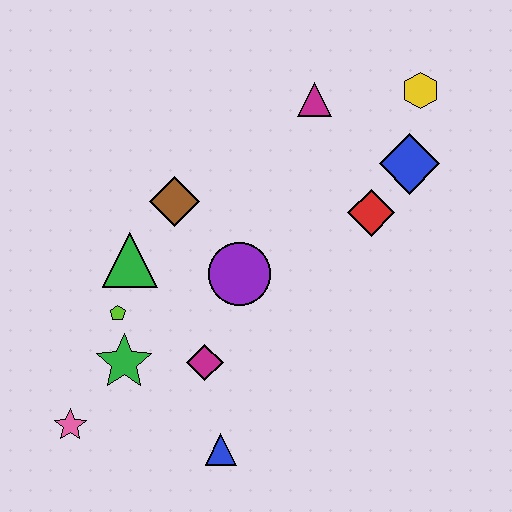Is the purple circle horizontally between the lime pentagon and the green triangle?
No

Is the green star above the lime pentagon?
No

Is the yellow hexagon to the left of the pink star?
No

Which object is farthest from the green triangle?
The yellow hexagon is farthest from the green triangle.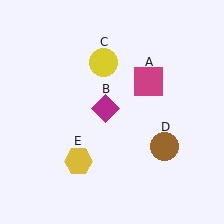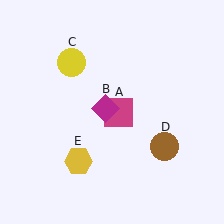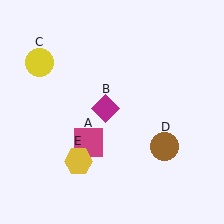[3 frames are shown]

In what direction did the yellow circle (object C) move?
The yellow circle (object C) moved left.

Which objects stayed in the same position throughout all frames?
Magenta diamond (object B) and brown circle (object D) and yellow hexagon (object E) remained stationary.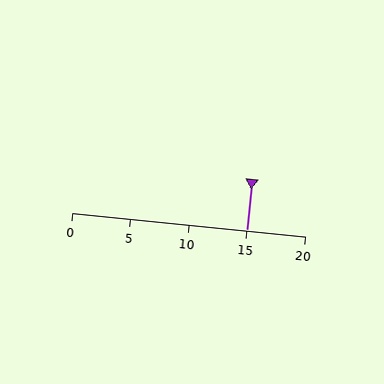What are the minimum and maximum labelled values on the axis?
The axis runs from 0 to 20.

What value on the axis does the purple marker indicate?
The marker indicates approximately 15.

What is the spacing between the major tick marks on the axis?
The major ticks are spaced 5 apart.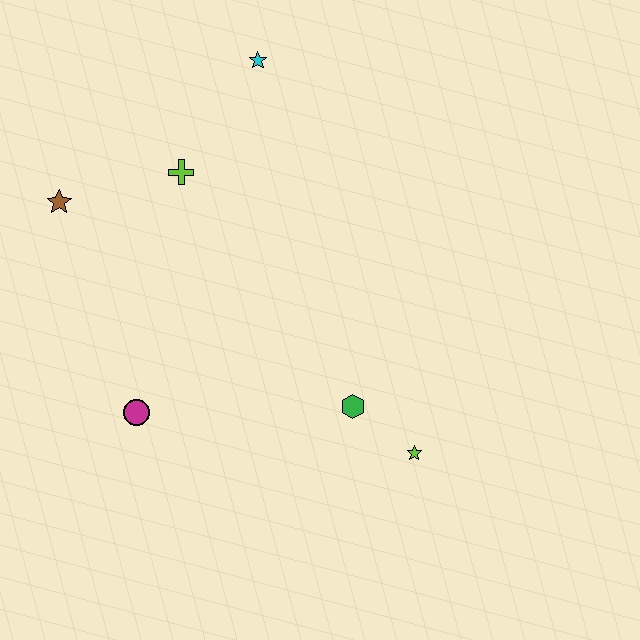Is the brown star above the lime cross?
No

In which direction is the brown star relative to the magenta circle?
The brown star is above the magenta circle.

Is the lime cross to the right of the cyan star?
No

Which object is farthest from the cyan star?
The lime star is farthest from the cyan star.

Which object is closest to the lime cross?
The brown star is closest to the lime cross.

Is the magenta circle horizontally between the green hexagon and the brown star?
Yes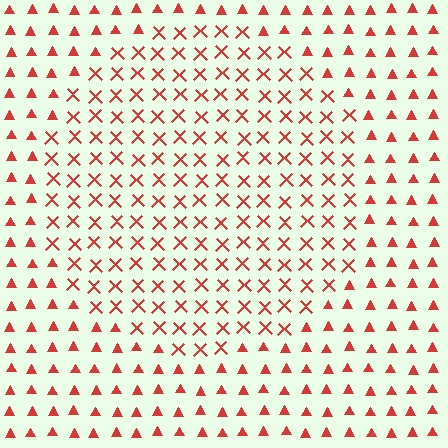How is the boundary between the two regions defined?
The boundary is defined by a change in element shape: X marks inside vs. triangles outside. All elements share the same color and spacing.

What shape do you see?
I see a circle.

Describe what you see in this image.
The image is filled with small red elements arranged in a uniform grid. A circle-shaped region contains X marks, while the surrounding area contains triangles. The boundary is defined purely by the change in element shape.